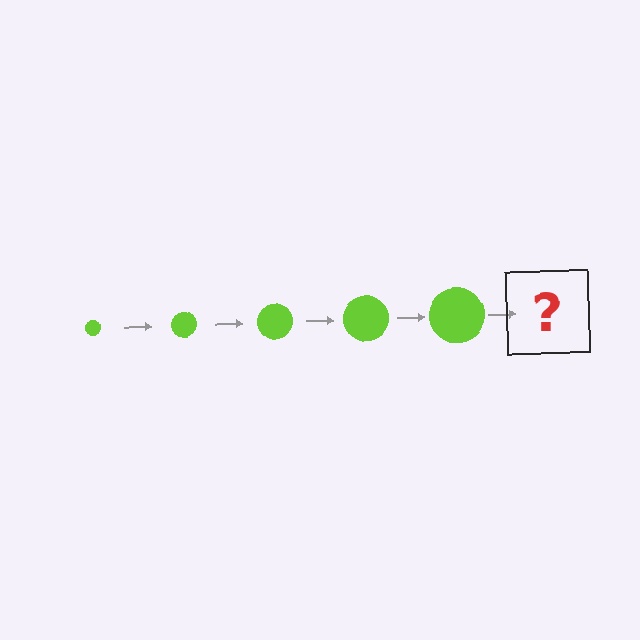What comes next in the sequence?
The next element should be a lime circle, larger than the previous one.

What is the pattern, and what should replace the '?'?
The pattern is that the circle gets progressively larger each step. The '?' should be a lime circle, larger than the previous one.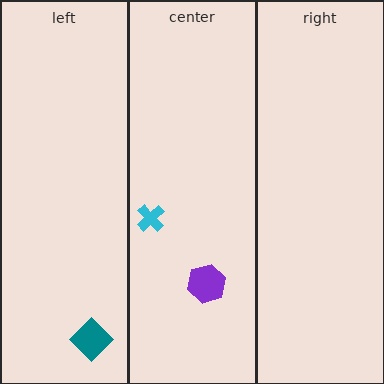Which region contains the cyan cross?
The center region.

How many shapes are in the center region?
2.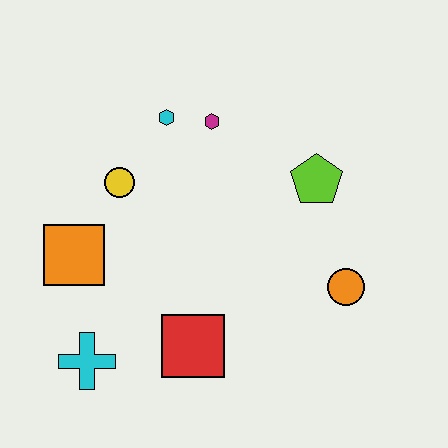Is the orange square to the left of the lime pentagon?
Yes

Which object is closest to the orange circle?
The lime pentagon is closest to the orange circle.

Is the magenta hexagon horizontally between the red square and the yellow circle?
No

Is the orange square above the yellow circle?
No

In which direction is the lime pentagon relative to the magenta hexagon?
The lime pentagon is to the right of the magenta hexagon.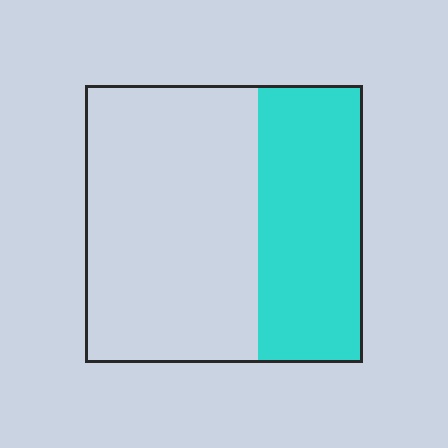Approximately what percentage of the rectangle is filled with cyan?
Approximately 40%.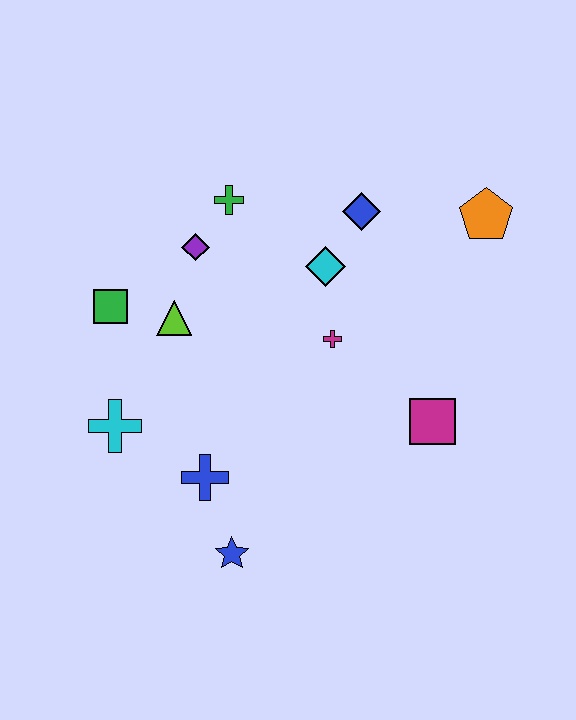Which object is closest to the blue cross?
The blue star is closest to the blue cross.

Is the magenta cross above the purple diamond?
No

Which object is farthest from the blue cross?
The orange pentagon is farthest from the blue cross.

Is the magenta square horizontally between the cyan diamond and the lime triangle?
No